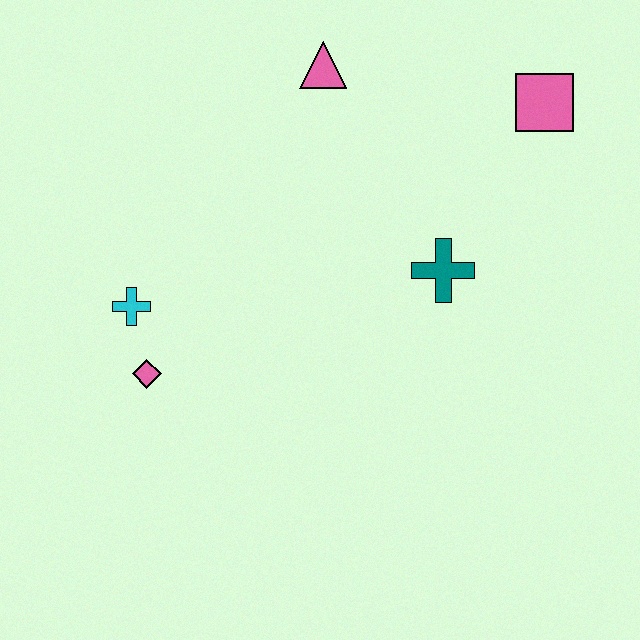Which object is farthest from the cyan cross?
The pink square is farthest from the cyan cross.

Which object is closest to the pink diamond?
The cyan cross is closest to the pink diamond.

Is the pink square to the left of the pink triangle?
No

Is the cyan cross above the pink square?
No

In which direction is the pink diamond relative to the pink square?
The pink diamond is to the left of the pink square.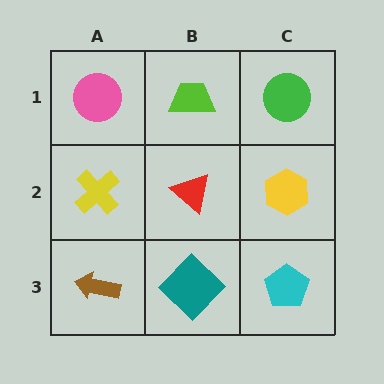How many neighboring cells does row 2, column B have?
4.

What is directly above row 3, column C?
A yellow hexagon.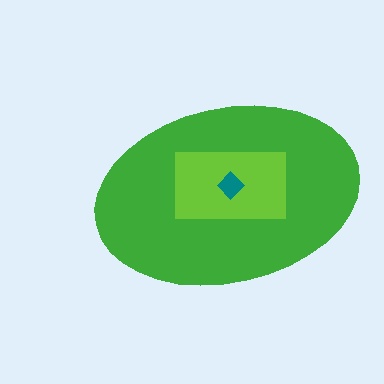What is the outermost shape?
The green ellipse.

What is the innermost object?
The teal diamond.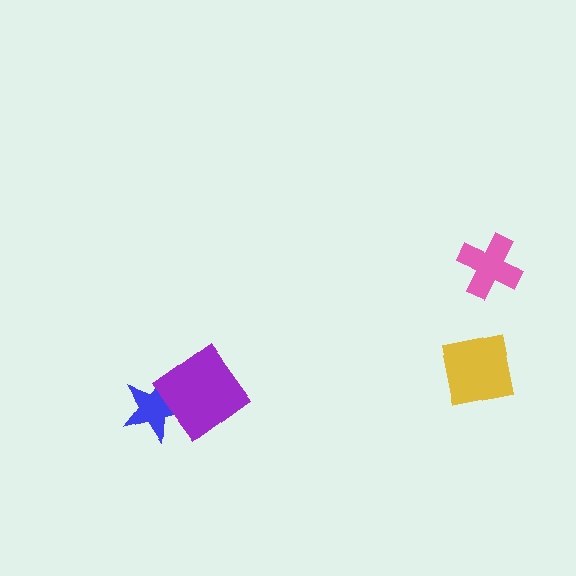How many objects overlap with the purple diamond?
1 object overlaps with the purple diamond.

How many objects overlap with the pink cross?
0 objects overlap with the pink cross.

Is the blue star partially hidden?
Yes, it is partially covered by another shape.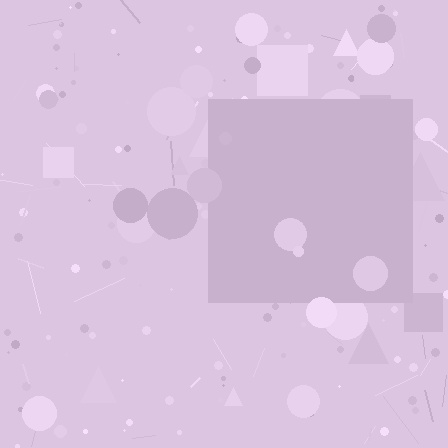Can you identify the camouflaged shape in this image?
The camouflaged shape is a square.